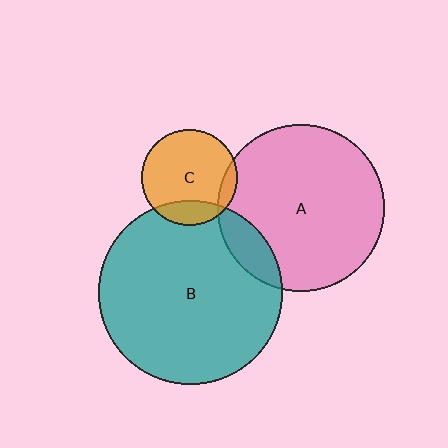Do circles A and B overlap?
Yes.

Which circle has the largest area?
Circle B (teal).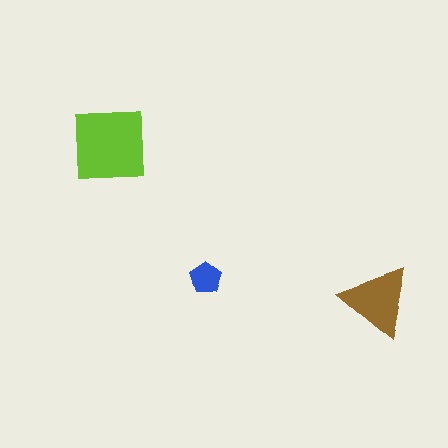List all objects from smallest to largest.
The blue pentagon, the brown triangle, the lime square.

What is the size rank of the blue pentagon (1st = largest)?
3rd.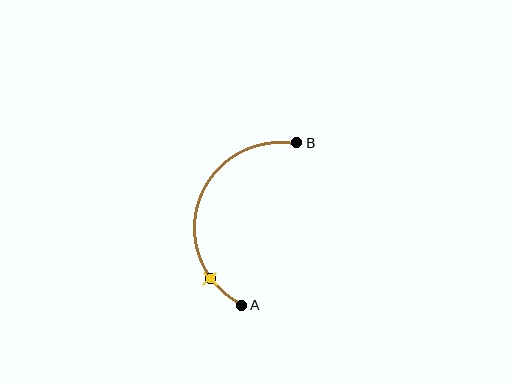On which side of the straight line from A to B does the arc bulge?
The arc bulges to the left of the straight line connecting A and B.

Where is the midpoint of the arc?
The arc midpoint is the point on the curve farthest from the straight line joining A and B. It sits to the left of that line.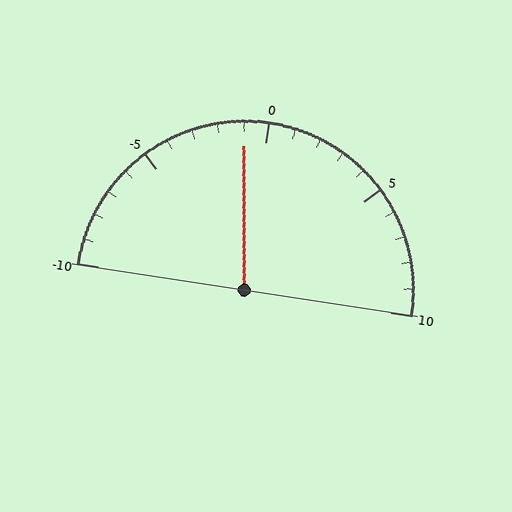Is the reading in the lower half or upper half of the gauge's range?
The reading is in the lower half of the range (-10 to 10).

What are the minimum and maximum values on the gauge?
The gauge ranges from -10 to 10.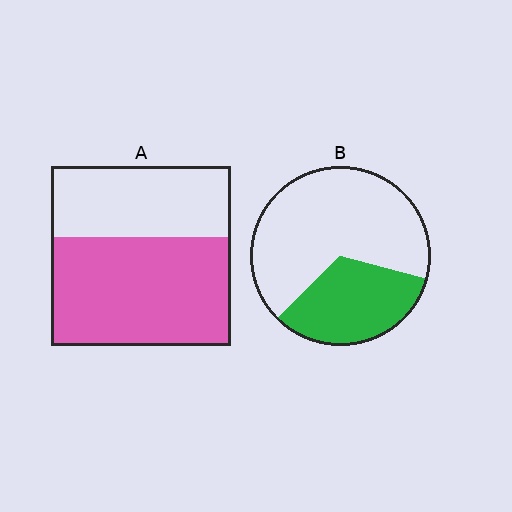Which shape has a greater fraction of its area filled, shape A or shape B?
Shape A.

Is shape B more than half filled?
No.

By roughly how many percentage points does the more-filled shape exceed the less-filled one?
By roughly 25 percentage points (A over B).